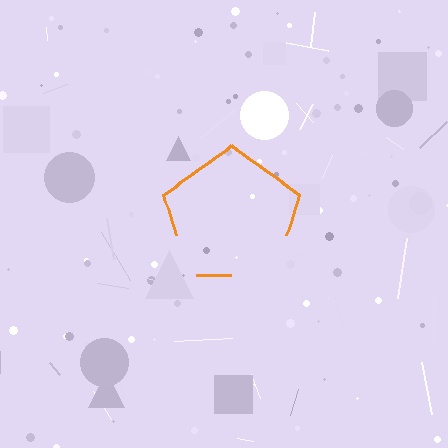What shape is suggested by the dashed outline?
The dashed outline suggests a pentagon.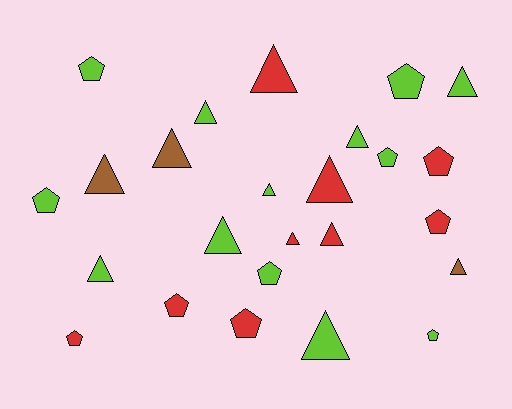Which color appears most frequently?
Lime, with 13 objects.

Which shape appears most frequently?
Triangle, with 14 objects.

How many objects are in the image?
There are 25 objects.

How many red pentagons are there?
There are 5 red pentagons.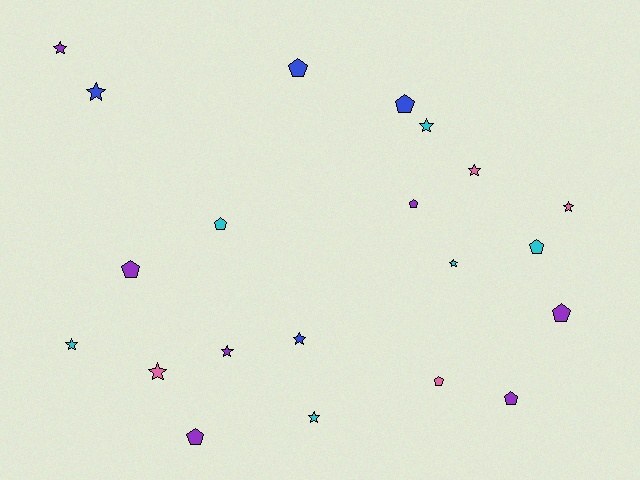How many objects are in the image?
There are 21 objects.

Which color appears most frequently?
Purple, with 7 objects.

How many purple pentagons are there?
There are 5 purple pentagons.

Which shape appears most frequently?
Star, with 11 objects.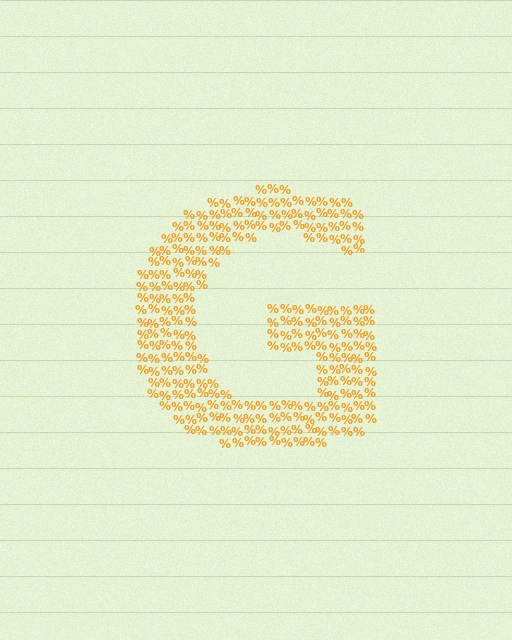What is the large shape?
The large shape is the letter G.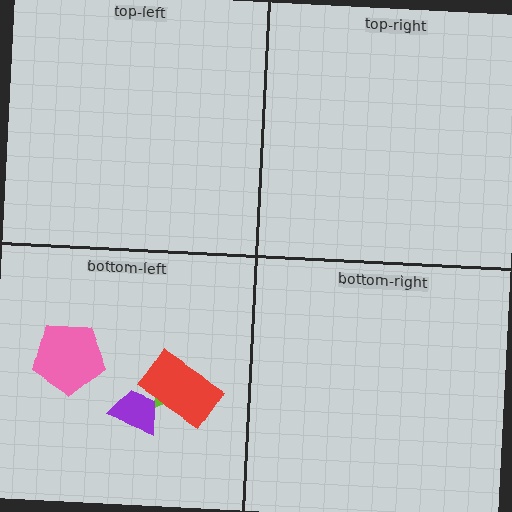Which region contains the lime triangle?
The bottom-left region.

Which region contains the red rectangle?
The bottom-left region.